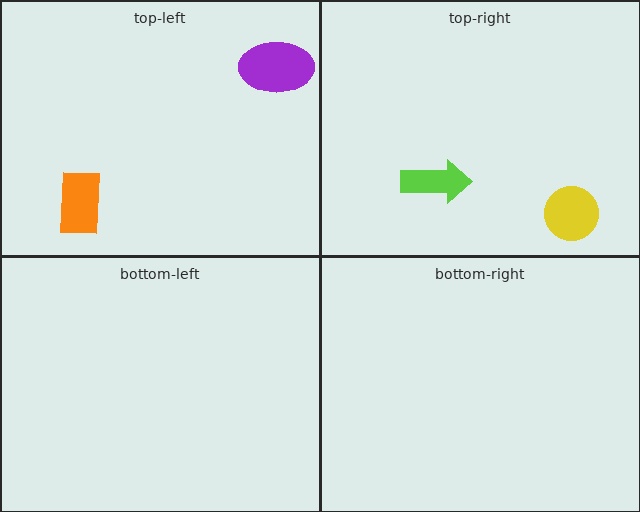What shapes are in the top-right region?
The yellow circle, the lime arrow.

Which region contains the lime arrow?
The top-right region.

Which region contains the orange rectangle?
The top-left region.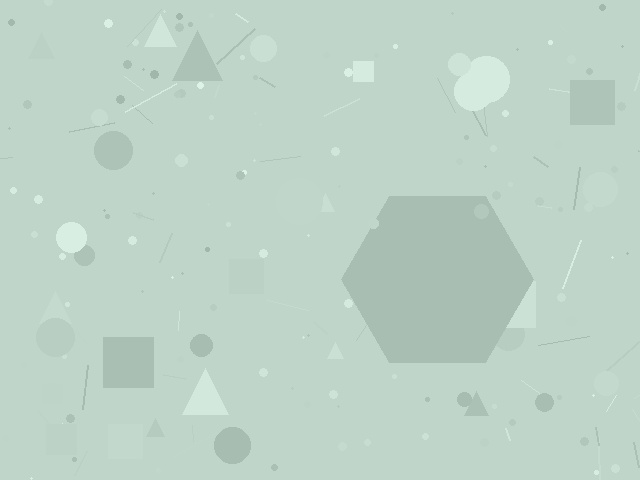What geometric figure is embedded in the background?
A hexagon is embedded in the background.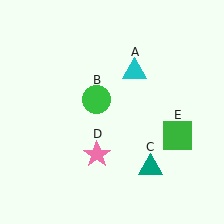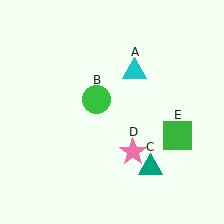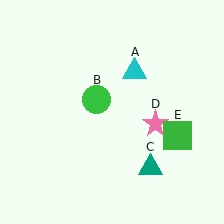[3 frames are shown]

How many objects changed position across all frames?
1 object changed position: pink star (object D).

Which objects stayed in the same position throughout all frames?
Cyan triangle (object A) and green circle (object B) and teal triangle (object C) and green square (object E) remained stationary.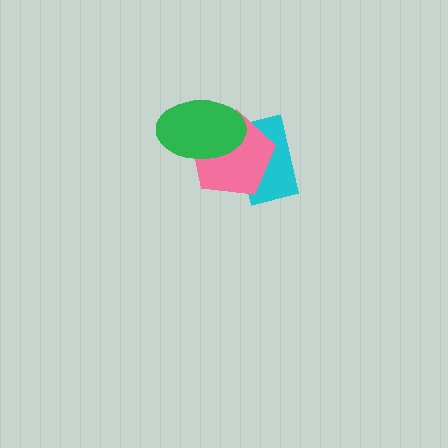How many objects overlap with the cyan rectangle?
2 objects overlap with the cyan rectangle.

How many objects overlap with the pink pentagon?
2 objects overlap with the pink pentagon.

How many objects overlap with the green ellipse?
2 objects overlap with the green ellipse.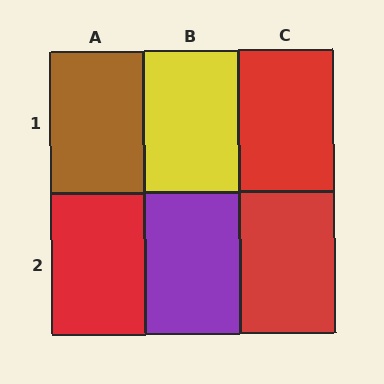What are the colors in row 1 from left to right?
Brown, yellow, red.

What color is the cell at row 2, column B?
Purple.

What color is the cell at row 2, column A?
Red.